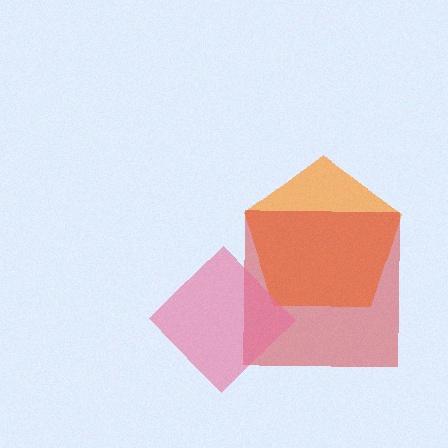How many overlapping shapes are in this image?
There are 3 overlapping shapes in the image.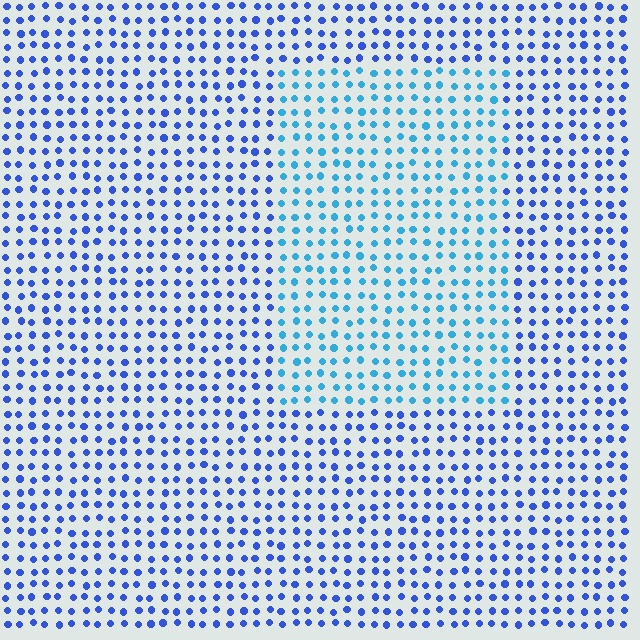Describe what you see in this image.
The image is filled with small blue elements in a uniform arrangement. A rectangle-shaped region is visible where the elements are tinted to a slightly different hue, forming a subtle color boundary.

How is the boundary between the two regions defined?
The boundary is defined purely by a slight shift in hue (about 32 degrees). Spacing, size, and orientation are identical on both sides.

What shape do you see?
I see a rectangle.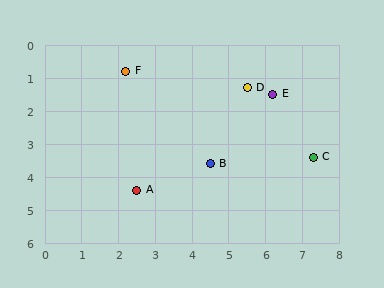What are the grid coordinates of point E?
Point E is at approximately (6.2, 1.5).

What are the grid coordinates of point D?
Point D is at approximately (5.5, 1.3).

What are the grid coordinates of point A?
Point A is at approximately (2.5, 4.4).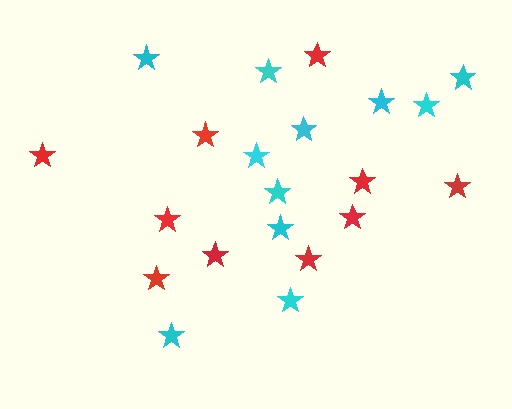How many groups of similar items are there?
There are 2 groups: one group of red stars (10) and one group of cyan stars (11).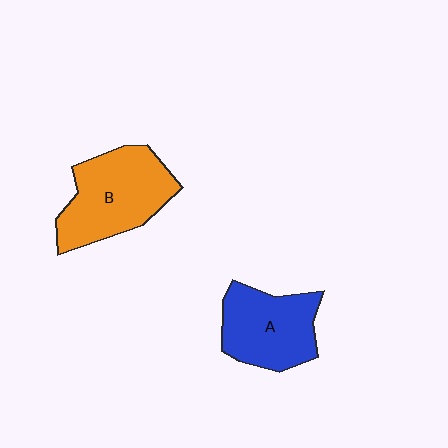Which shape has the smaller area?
Shape A (blue).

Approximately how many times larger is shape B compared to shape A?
Approximately 1.2 times.